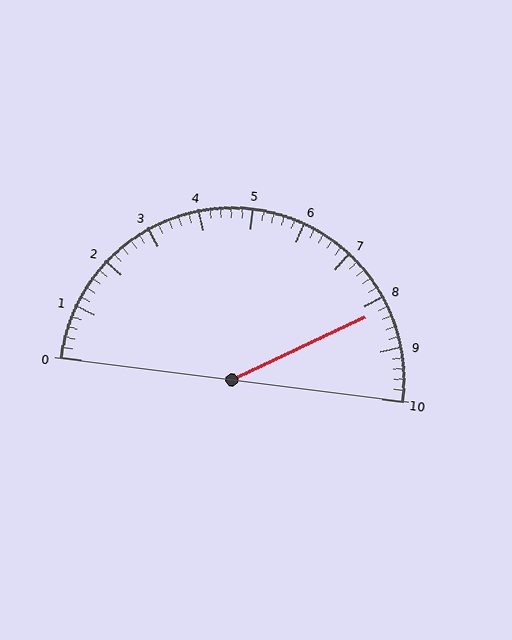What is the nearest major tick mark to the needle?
The nearest major tick mark is 8.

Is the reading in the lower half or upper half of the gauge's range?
The reading is in the upper half of the range (0 to 10).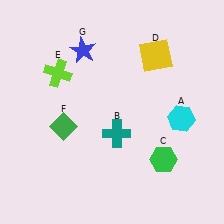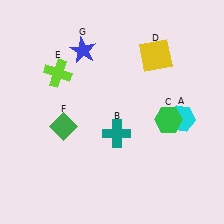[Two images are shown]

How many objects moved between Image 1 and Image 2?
1 object moved between the two images.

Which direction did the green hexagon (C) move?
The green hexagon (C) moved up.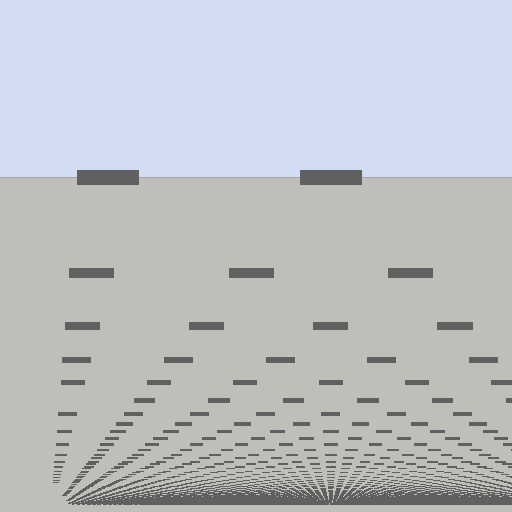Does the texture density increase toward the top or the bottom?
Density increases toward the bottom.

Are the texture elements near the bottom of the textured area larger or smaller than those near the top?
Smaller. The gradient is inverted — elements near the bottom are smaller and denser.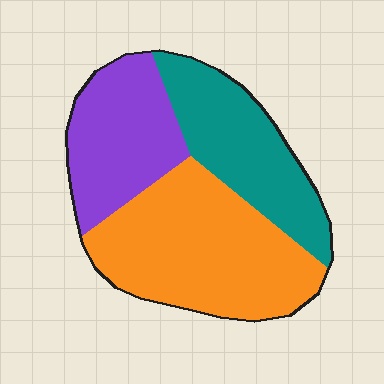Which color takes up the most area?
Orange, at roughly 45%.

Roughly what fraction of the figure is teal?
Teal takes up between a sixth and a third of the figure.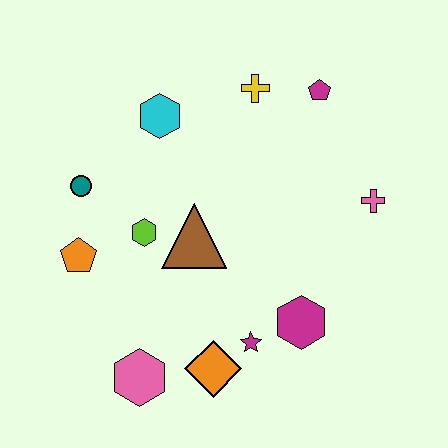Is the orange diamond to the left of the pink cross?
Yes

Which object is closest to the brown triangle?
The lime hexagon is closest to the brown triangle.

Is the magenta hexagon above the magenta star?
Yes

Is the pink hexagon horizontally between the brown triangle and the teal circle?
Yes